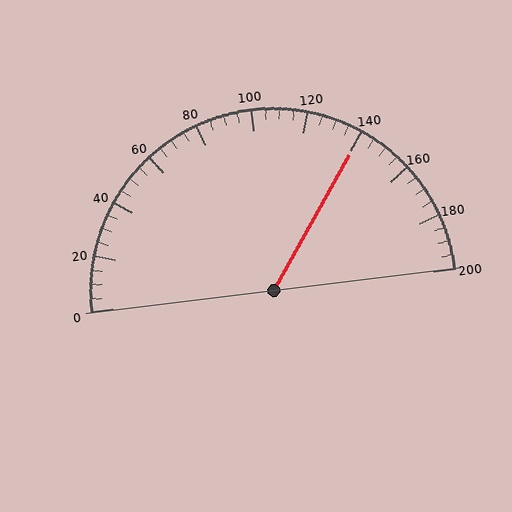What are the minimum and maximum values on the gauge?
The gauge ranges from 0 to 200.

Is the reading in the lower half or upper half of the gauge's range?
The reading is in the upper half of the range (0 to 200).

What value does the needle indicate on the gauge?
The needle indicates approximately 140.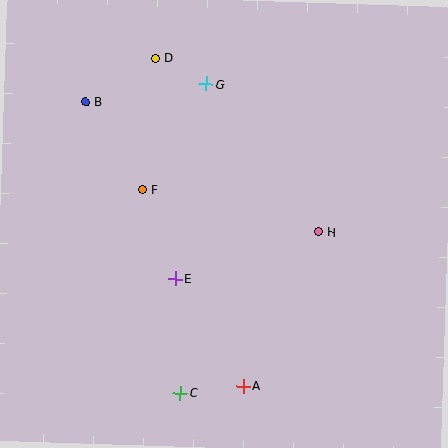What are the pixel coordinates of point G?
Point G is at (206, 84).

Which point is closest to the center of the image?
Point E at (176, 279) is closest to the center.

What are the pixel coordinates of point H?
Point H is at (318, 232).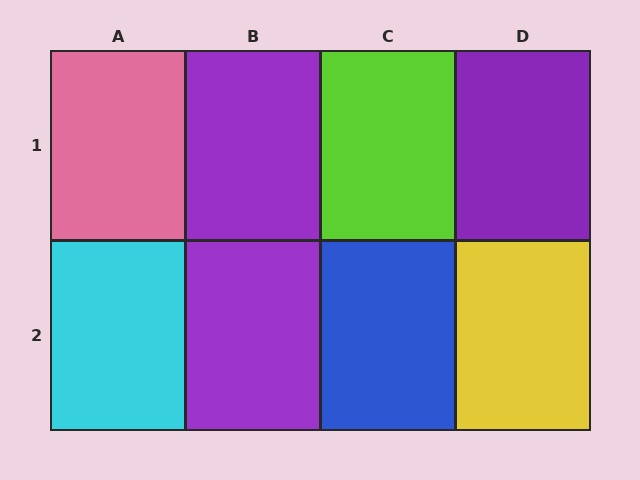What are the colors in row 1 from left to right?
Pink, purple, lime, purple.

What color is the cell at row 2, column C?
Blue.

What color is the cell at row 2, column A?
Cyan.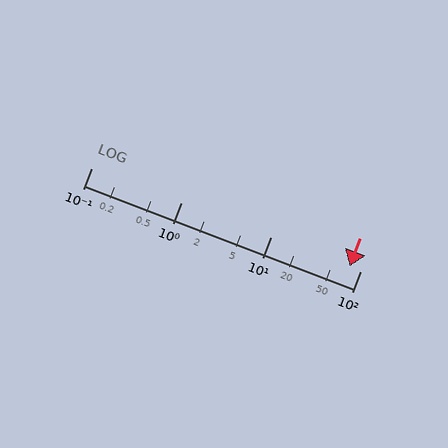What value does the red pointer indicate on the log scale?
The pointer indicates approximately 76.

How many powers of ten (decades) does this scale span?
The scale spans 3 decades, from 0.1 to 100.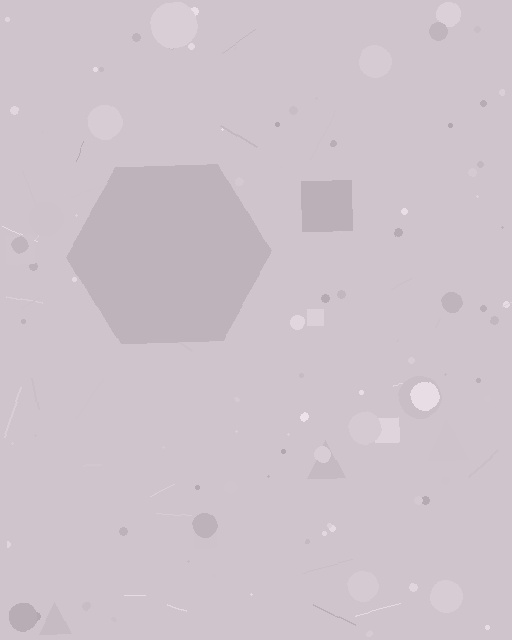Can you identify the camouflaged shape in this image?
The camouflaged shape is a hexagon.